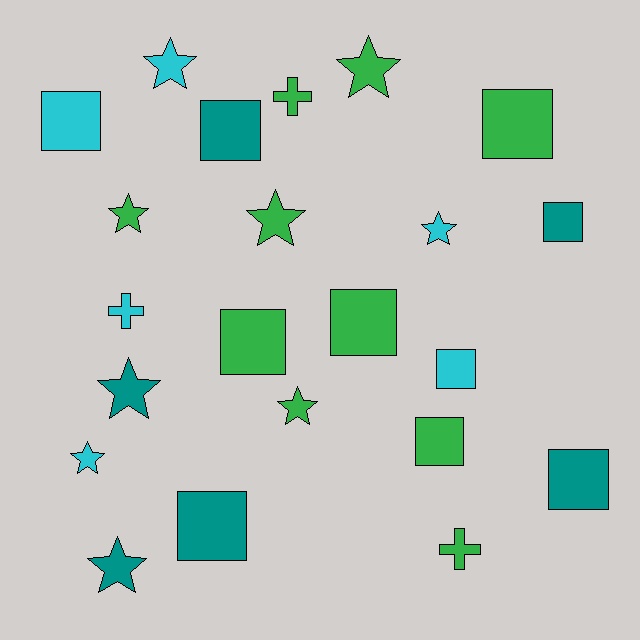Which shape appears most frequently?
Square, with 10 objects.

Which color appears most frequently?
Green, with 10 objects.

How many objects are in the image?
There are 22 objects.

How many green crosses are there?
There are 2 green crosses.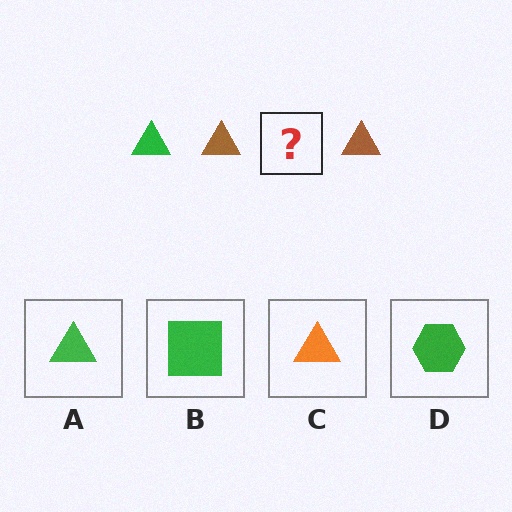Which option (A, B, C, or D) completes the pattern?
A.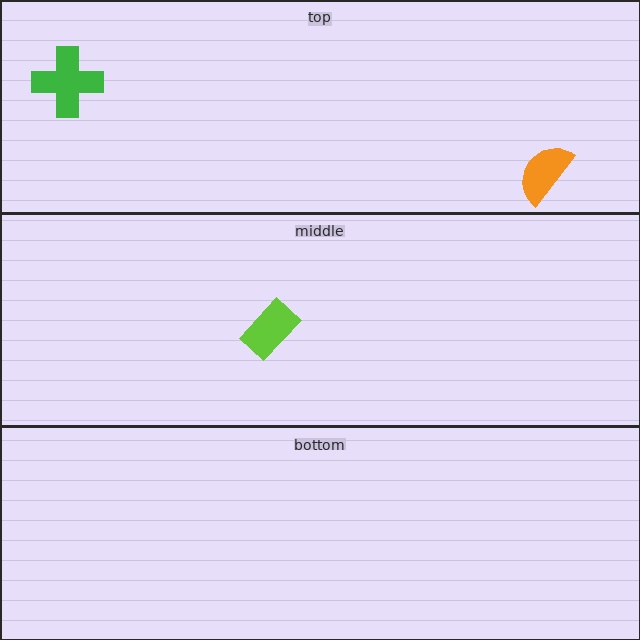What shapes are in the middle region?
The lime rectangle.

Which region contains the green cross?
The top region.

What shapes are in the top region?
The orange semicircle, the green cross.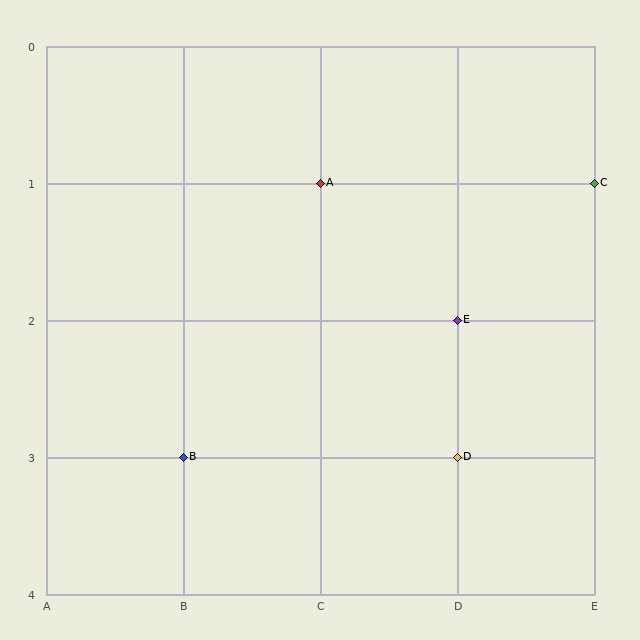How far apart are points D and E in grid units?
Points D and E are 1 row apart.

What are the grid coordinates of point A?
Point A is at grid coordinates (C, 1).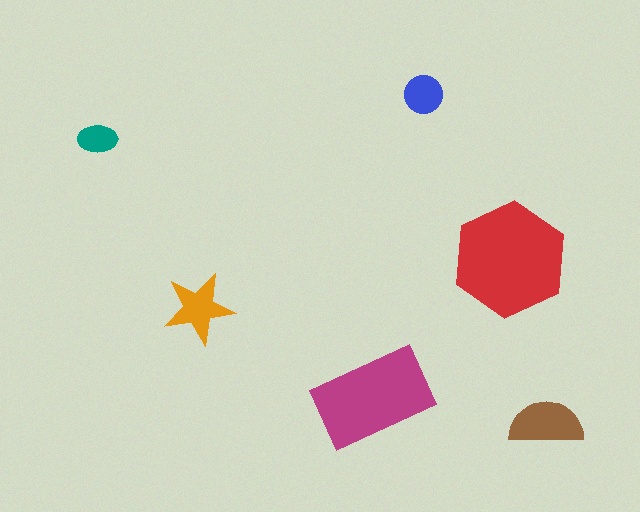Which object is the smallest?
The teal ellipse.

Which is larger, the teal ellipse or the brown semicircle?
The brown semicircle.